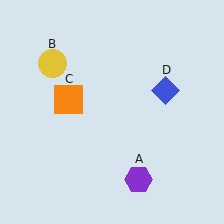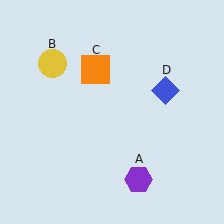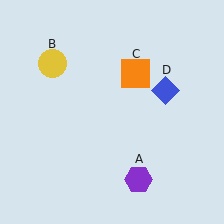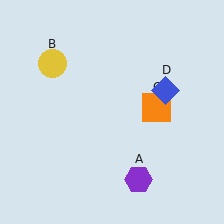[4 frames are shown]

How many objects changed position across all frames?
1 object changed position: orange square (object C).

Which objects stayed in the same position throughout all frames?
Purple hexagon (object A) and yellow circle (object B) and blue diamond (object D) remained stationary.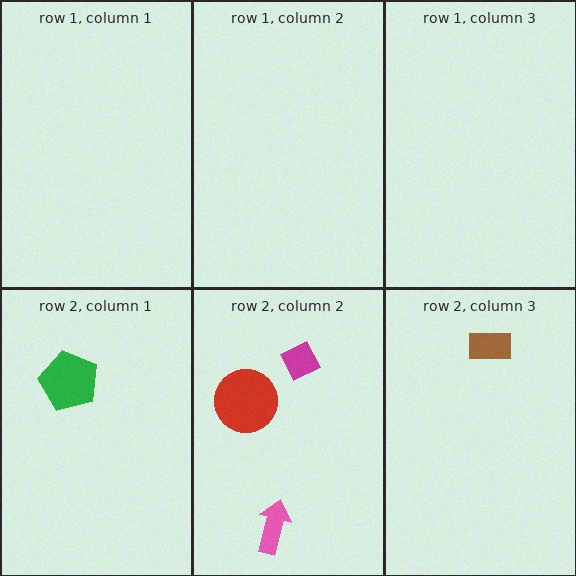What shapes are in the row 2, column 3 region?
The brown rectangle.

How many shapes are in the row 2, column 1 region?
1.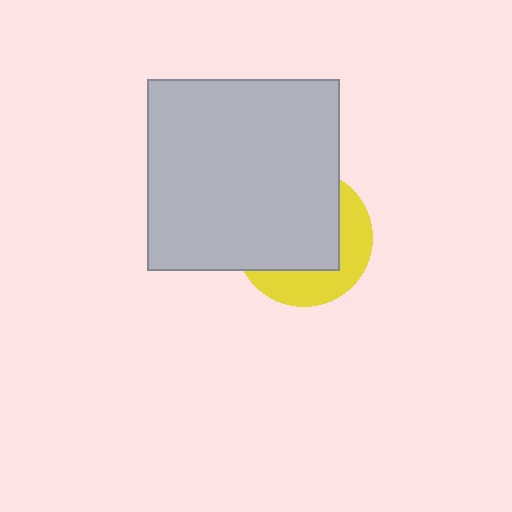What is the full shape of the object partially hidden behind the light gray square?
The partially hidden object is a yellow circle.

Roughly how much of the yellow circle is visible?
A small part of it is visible (roughly 37%).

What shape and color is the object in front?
The object in front is a light gray square.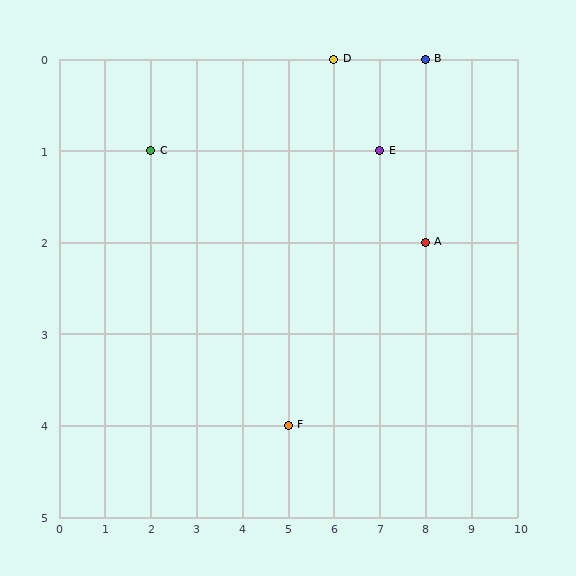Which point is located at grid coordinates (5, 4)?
Point F is at (5, 4).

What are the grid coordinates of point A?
Point A is at grid coordinates (8, 2).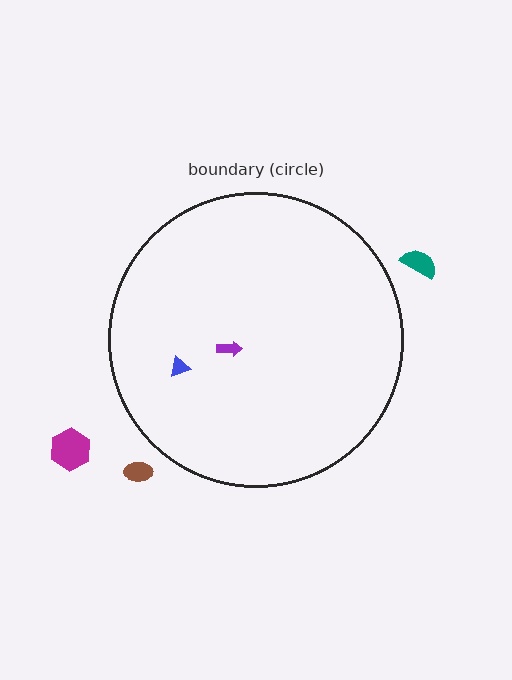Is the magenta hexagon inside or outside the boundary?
Outside.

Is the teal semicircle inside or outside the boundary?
Outside.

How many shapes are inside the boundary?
2 inside, 3 outside.